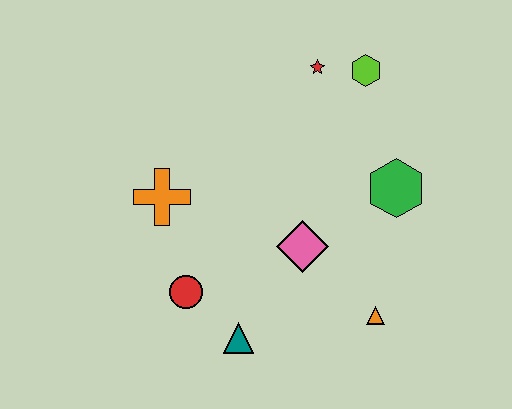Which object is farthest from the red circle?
The lime hexagon is farthest from the red circle.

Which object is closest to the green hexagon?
The pink diamond is closest to the green hexagon.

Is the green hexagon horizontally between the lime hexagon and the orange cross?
No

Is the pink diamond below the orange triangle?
No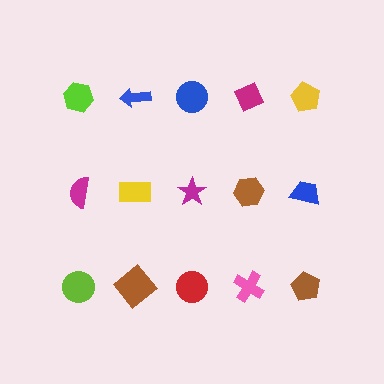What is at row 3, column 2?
A brown diamond.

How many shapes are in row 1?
5 shapes.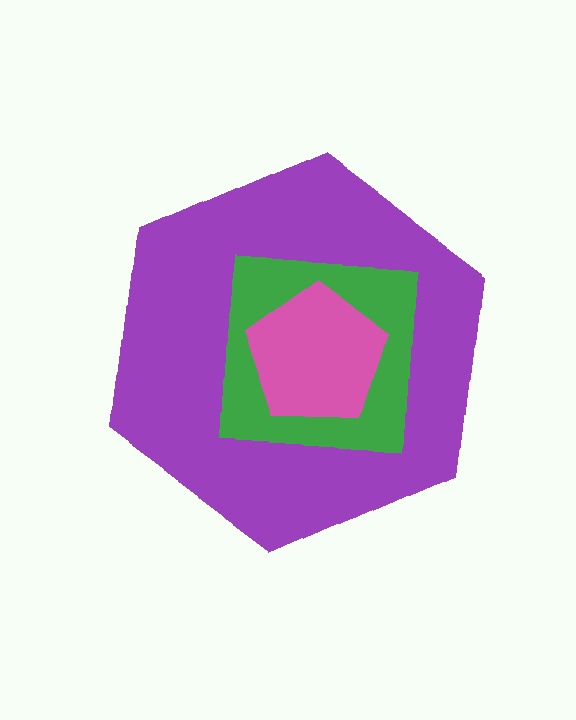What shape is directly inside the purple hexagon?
The green square.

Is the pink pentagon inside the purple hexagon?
Yes.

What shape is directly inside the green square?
The pink pentagon.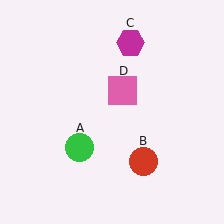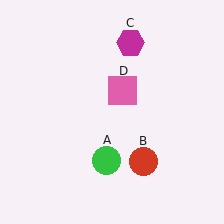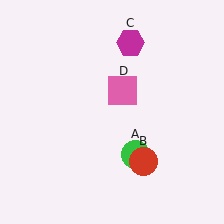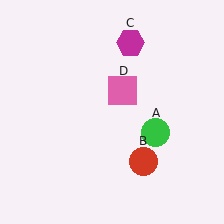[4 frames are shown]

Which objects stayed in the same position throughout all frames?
Red circle (object B) and magenta hexagon (object C) and pink square (object D) remained stationary.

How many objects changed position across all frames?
1 object changed position: green circle (object A).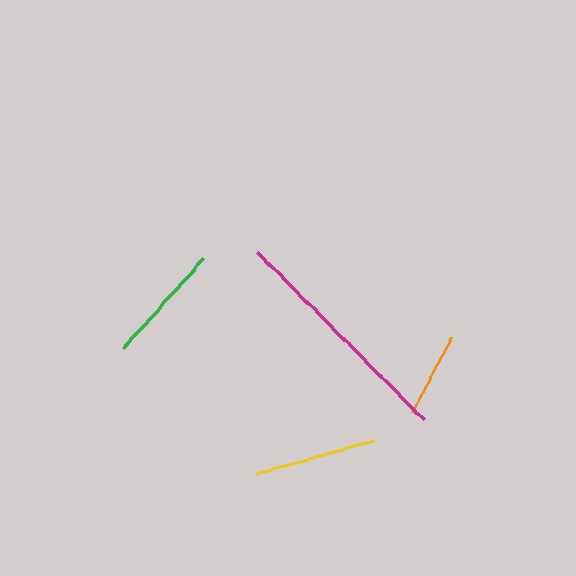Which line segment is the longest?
The magenta line is the longest at approximately 236 pixels.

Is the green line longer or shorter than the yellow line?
The yellow line is longer than the green line.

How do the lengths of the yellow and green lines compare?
The yellow and green lines are approximately the same length.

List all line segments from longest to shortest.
From longest to shortest: magenta, yellow, green, orange.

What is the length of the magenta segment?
The magenta segment is approximately 236 pixels long.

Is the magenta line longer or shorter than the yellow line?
The magenta line is longer than the yellow line.